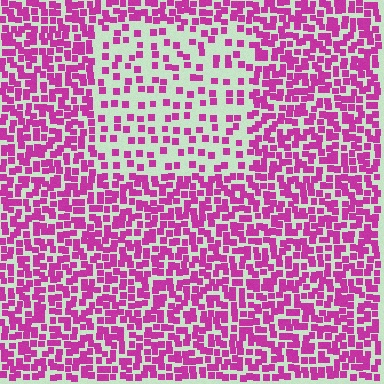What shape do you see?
I see a rectangle.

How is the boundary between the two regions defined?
The boundary is defined by a change in element density (approximately 2.4x ratio). All elements are the same color, size, and shape.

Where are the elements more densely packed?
The elements are more densely packed outside the rectangle boundary.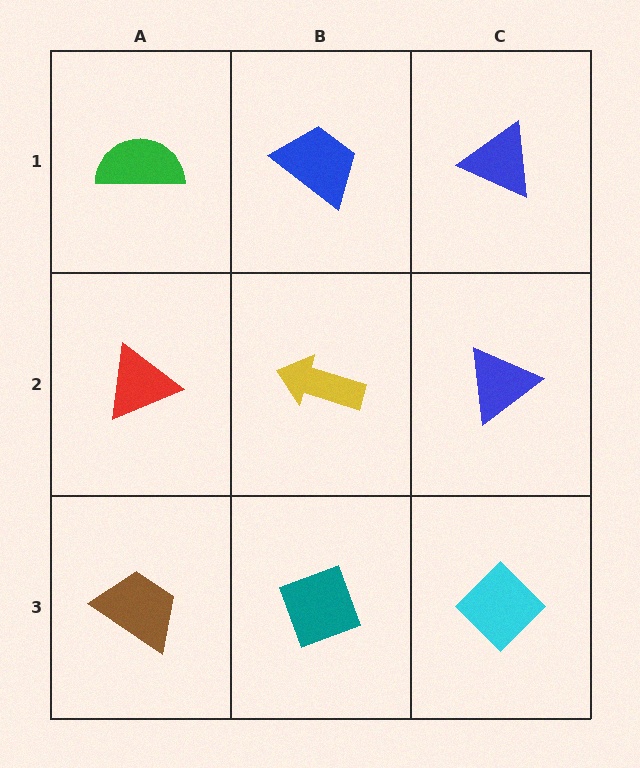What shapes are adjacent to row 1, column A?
A red triangle (row 2, column A), a blue trapezoid (row 1, column B).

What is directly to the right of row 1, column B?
A blue triangle.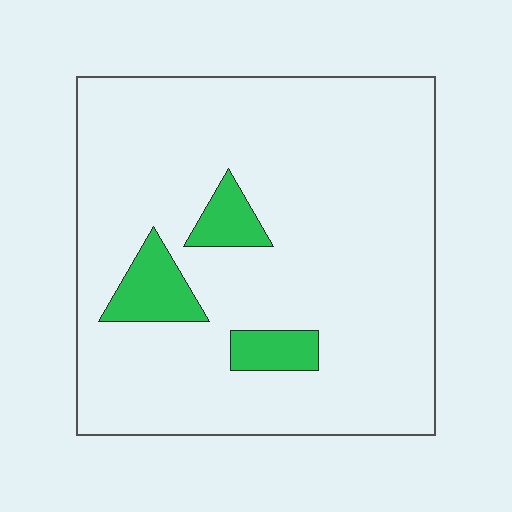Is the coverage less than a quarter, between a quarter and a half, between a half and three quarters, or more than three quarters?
Less than a quarter.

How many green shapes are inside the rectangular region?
3.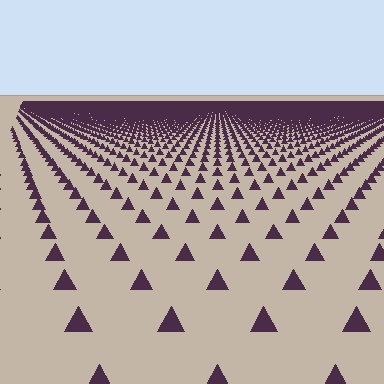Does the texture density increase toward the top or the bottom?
Density increases toward the top.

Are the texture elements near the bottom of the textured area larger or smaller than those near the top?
Larger. Near the bottom, elements are closer to the viewer and appear at a bigger on-screen size.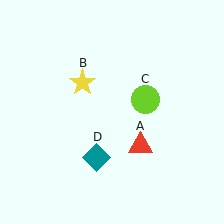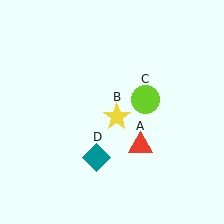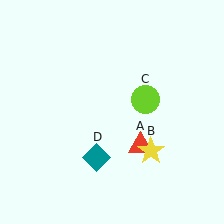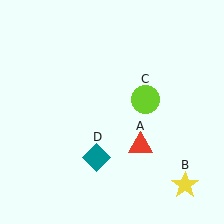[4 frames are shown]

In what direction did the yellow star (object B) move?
The yellow star (object B) moved down and to the right.